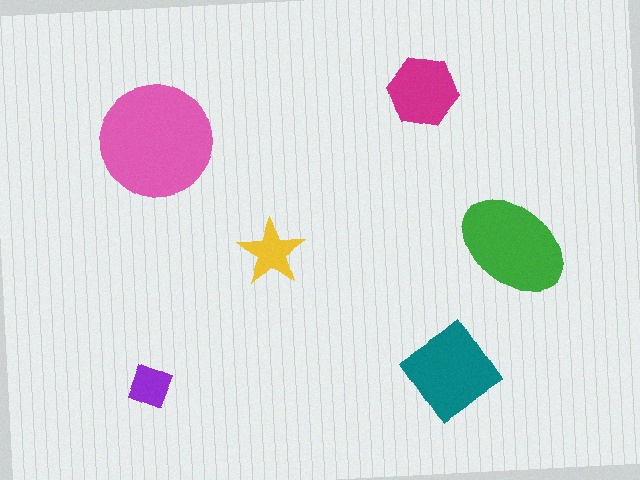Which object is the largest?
The pink circle.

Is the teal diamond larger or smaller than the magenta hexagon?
Larger.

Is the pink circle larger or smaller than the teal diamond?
Larger.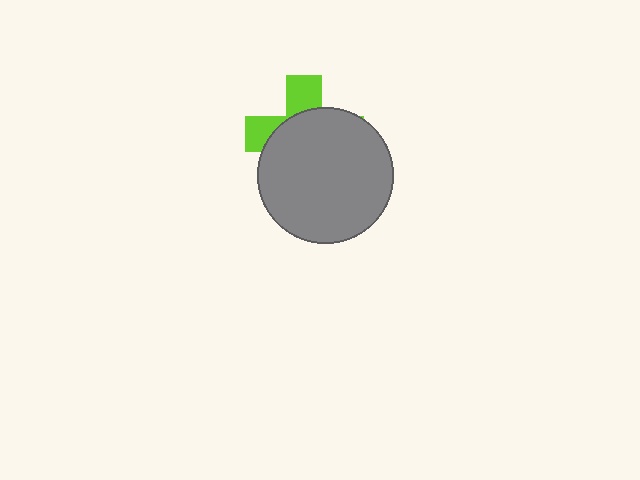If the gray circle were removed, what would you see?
You would see the complete lime cross.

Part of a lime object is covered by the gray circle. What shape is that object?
It is a cross.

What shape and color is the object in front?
The object in front is a gray circle.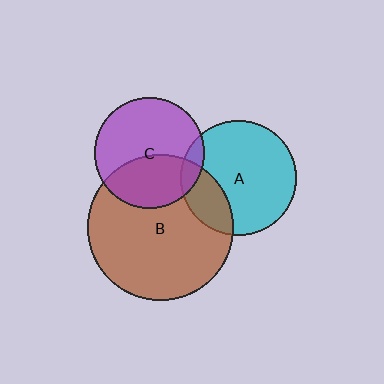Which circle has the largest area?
Circle B (brown).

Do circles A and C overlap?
Yes.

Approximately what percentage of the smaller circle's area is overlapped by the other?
Approximately 10%.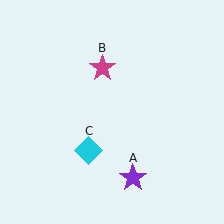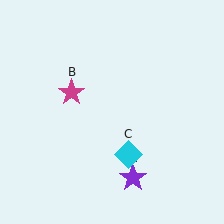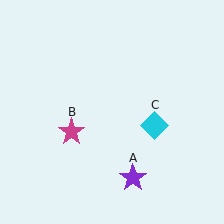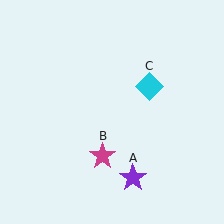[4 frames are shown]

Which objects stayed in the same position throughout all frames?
Purple star (object A) remained stationary.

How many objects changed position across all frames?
2 objects changed position: magenta star (object B), cyan diamond (object C).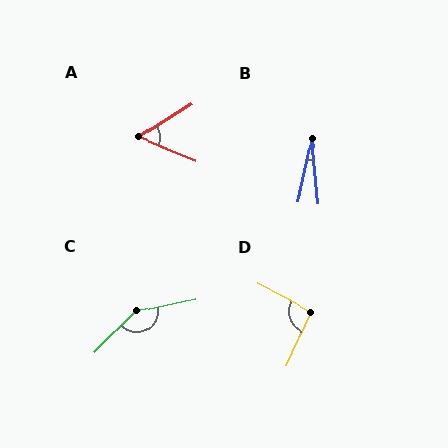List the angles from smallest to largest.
B (17°), A (53°), D (93°), C (147°).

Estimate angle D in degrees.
Approximately 93 degrees.